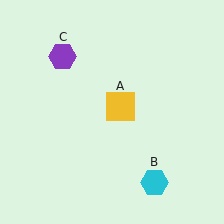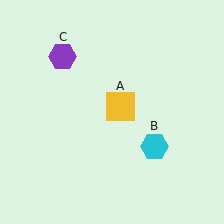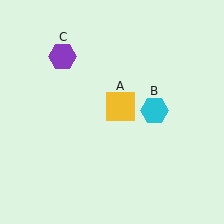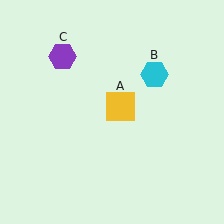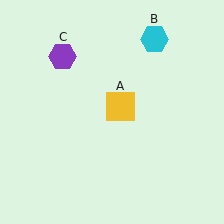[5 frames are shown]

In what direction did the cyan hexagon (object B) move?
The cyan hexagon (object B) moved up.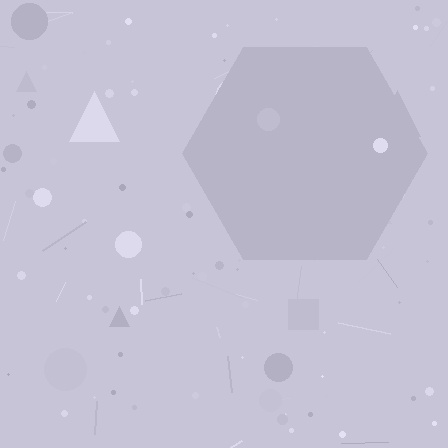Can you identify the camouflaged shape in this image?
The camouflaged shape is a hexagon.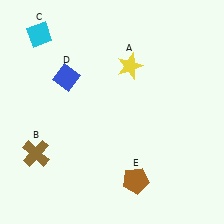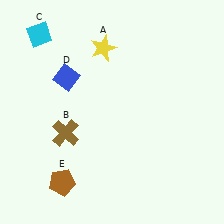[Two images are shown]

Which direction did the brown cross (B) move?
The brown cross (B) moved right.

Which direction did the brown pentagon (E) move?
The brown pentagon (E) moved left.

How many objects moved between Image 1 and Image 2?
3 objects moved between the two images.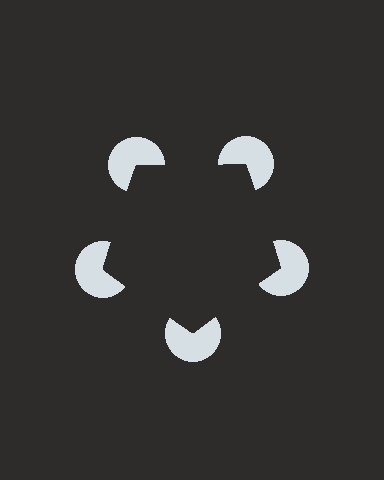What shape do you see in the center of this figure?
An illusory pentagon — its edges are inferred from the aligned wedge cuts in the pac-man discs, not physically drawn.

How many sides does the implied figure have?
5 sides.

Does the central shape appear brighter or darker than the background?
It typically appears slightly darker than the background, even though no actual brightness change is drawn.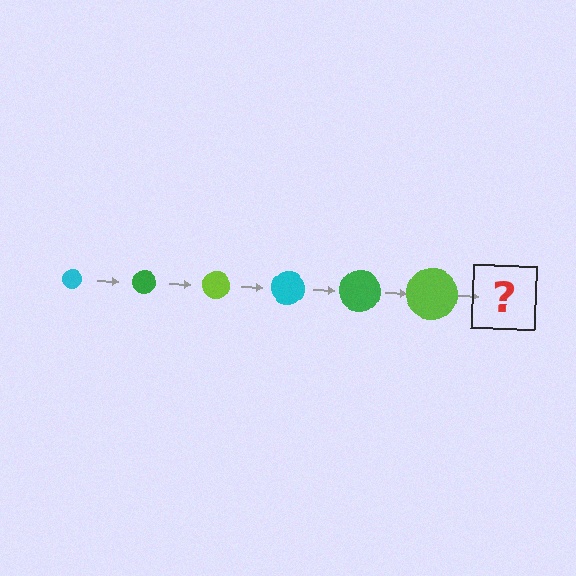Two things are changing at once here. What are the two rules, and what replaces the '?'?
The two rules are that the circle grows larger each step and the color cycles through cyan, green, and lime. The '?' should be a cyan circle, larger than the previous one.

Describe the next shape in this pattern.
It should be a cyan circle, larger than the previous one.